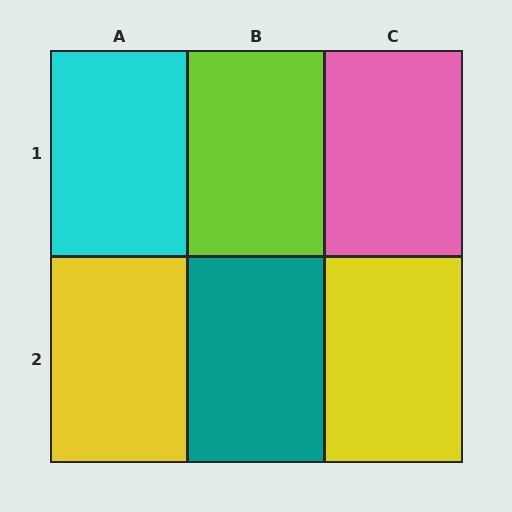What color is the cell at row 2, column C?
Yellow.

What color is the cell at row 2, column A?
Yellow.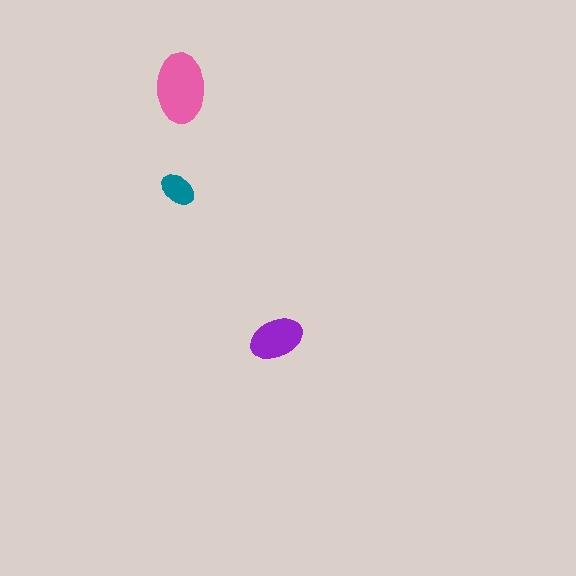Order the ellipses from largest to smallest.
the pink one, the purple one, the teal one.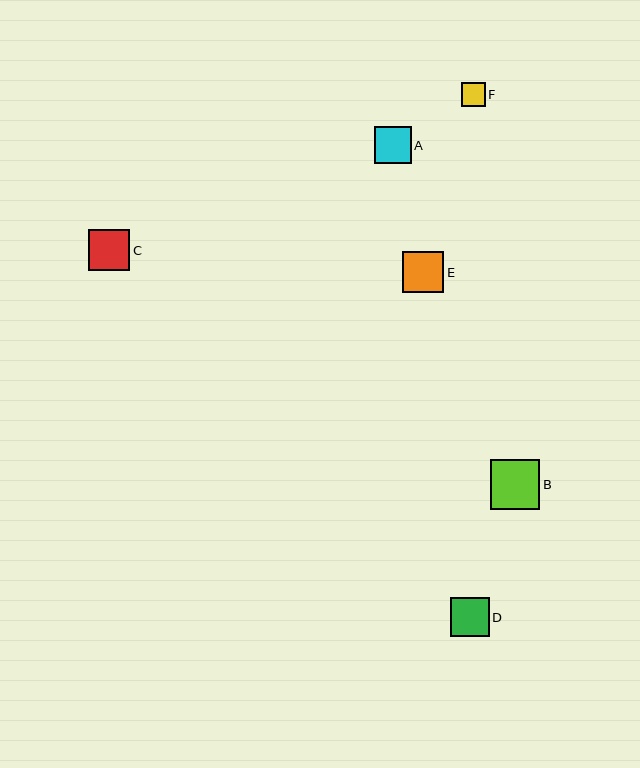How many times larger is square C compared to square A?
Square C is approximately 1.1 times the size of square A.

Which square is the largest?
Square B is the largest with a size of approximately 49 pixels.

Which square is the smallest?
Square F is the smallest with a size of approximately 24 pixels.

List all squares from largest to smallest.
From largest to smallest: B, E, C, D, A, F.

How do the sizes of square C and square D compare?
Square C and square D are approximately the same size.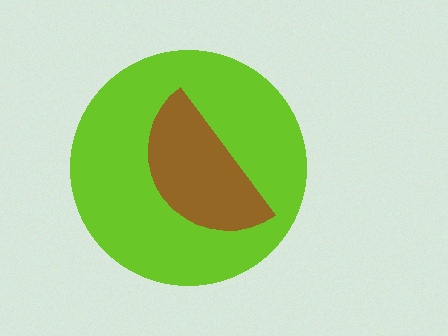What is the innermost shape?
The brown semicircle.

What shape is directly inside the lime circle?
The brown semicircle.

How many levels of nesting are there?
2.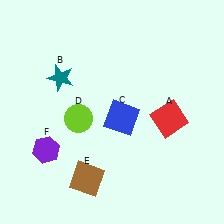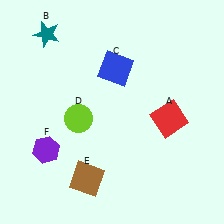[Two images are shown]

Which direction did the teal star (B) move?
The teal star (B) moved up.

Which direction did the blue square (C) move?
The blue square (C) moved up.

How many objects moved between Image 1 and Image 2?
2 objects moved between the two images.